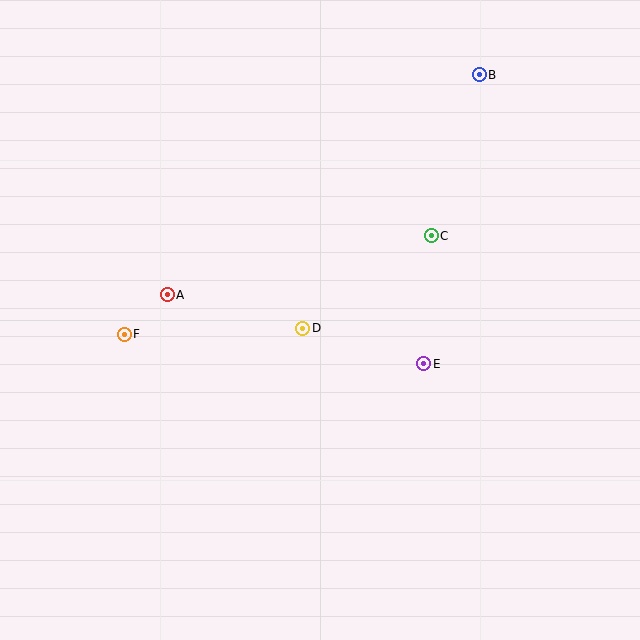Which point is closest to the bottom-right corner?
Point E is closest to the bottom-right corner.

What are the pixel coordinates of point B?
Point B is at (479, 75).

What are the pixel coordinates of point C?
Point C is at (431, 236).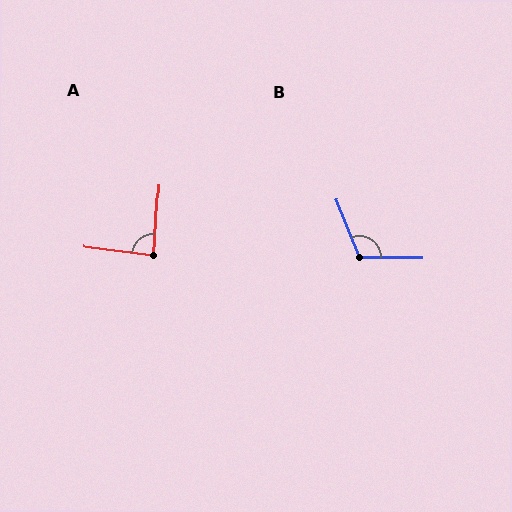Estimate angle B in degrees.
Approximately 113 degrees.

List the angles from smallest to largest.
A (87°), B (113°).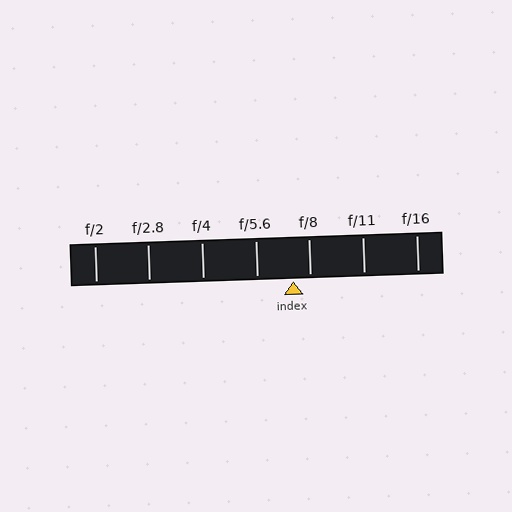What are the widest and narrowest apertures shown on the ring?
The widest aperture shown is f/2 and the narrowest is f/16.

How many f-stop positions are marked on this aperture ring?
There are 7 f-stop positions marked.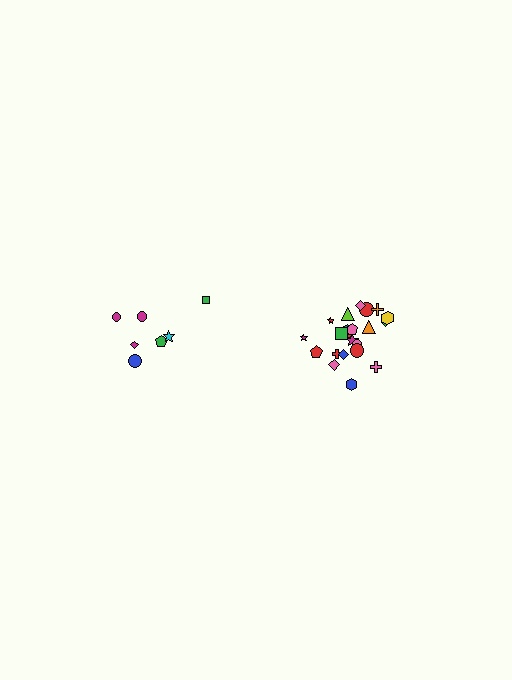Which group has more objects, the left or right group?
The right group.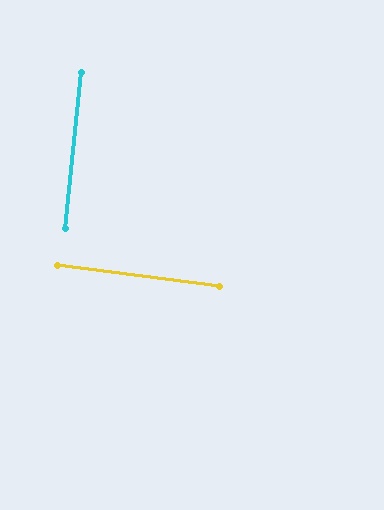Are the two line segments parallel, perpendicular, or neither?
Perpendicular — they meet at approximately 89°.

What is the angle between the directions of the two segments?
Approximately 89 degrees.